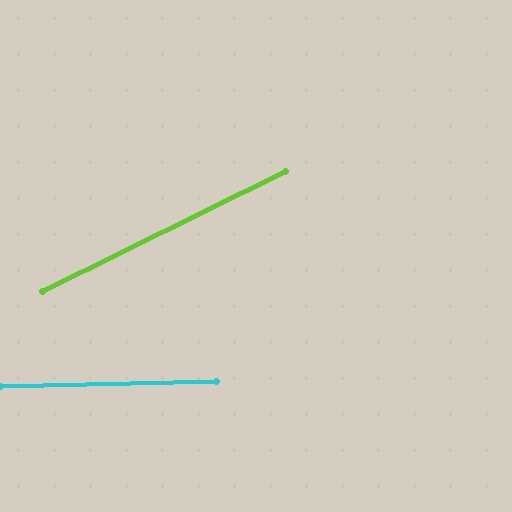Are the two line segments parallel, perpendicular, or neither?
Neither parallel nor perpendicular — they differ by about 25°.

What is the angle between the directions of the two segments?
Approximately 25 degrees.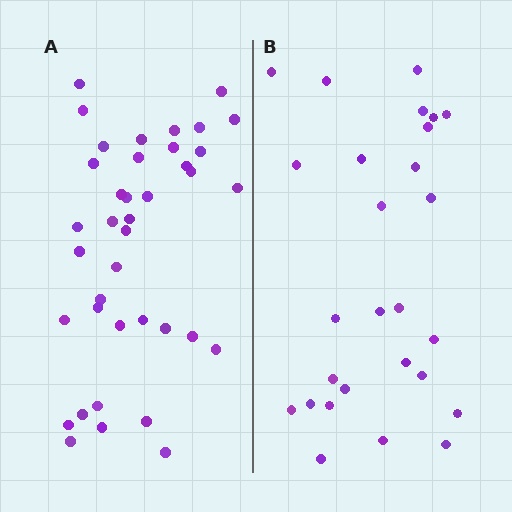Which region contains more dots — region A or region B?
Region A (the left region) has more dots.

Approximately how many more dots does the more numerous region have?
Region A has roughly 12 or so more dots than region B.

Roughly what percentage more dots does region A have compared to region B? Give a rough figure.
About 45% more.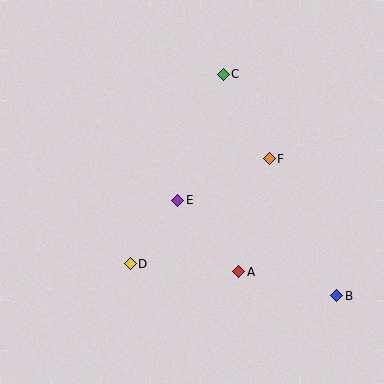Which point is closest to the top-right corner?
Point C is closest to the top-right corner.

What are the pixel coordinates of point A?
Point A is at (239, 272).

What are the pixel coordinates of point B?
Point B is at (337, 296).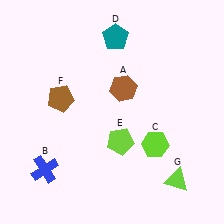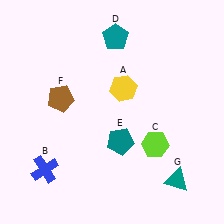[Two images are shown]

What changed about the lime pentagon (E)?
In Image 1, E is lime. In Image 2, it changed to teal.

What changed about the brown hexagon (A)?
In Image 1, A is brown. In Image 2, it changed to yellow.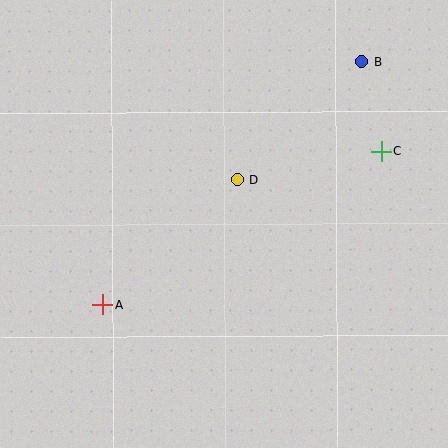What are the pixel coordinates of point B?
Point B is at (362, 62).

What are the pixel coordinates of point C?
Point C is at (381, 152).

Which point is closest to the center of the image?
Point D at (237, 180) is closest to the center.